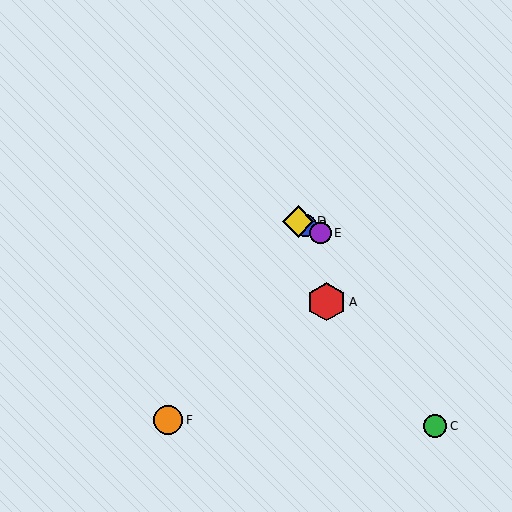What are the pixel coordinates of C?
Object C is at (435, 426).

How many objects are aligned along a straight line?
3 objects (B, D, E) are aligned along a straight line.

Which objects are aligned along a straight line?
Objects B, D, E are aligned along a straight line.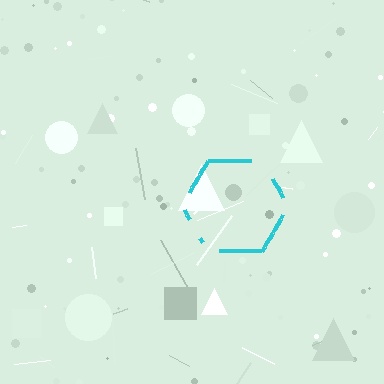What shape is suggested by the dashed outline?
The dashed outline suggests a hexagon.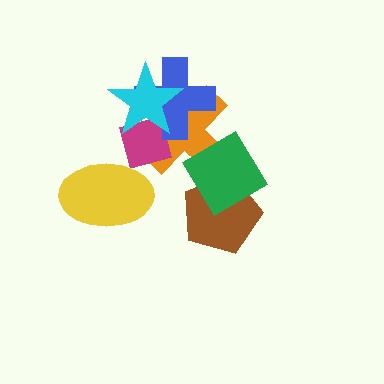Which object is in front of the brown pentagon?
The green diamond is in front of the brown pentagon.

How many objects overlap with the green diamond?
2 objects overlap with the green diamond.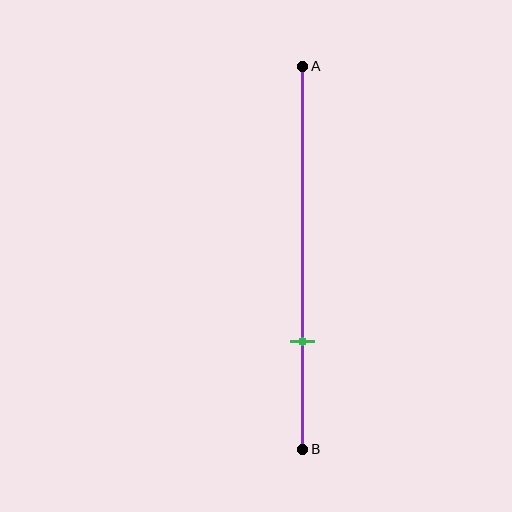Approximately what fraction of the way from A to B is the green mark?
The green mark is approximately 70% of the way from A to B.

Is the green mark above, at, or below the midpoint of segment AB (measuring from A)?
The green mark is below the midpoint of segment AB.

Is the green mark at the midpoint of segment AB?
No, the mark is at about 70% from A, not at the 50% midpoint.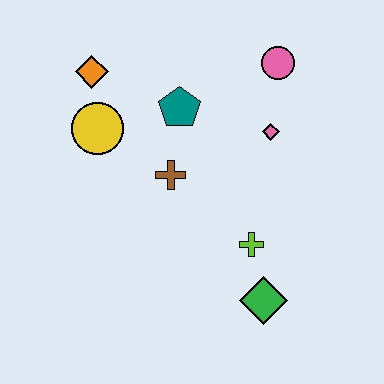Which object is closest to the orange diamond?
The yellow circle is closest to the orange diamond.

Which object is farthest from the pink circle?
The green diamond is farthest from the pink circle.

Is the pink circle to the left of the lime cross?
No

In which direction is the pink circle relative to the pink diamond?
The pink circle is above the pink diamond.